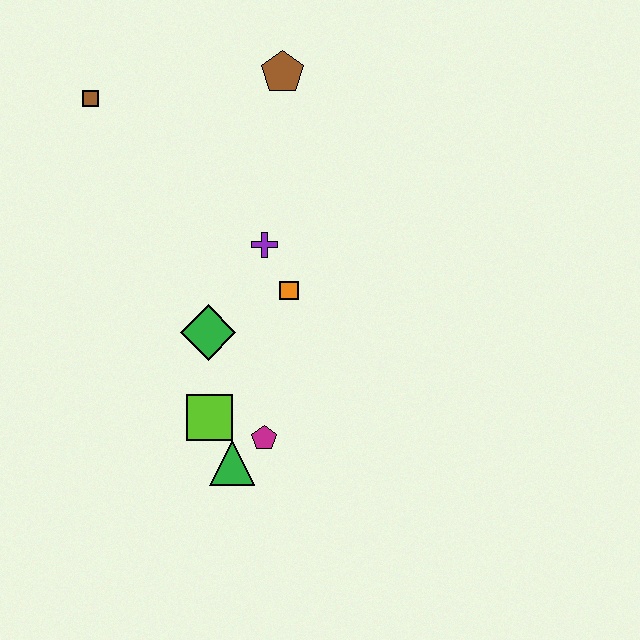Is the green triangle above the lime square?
No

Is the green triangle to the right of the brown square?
Yes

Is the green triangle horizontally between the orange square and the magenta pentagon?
No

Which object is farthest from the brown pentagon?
The green triangle is farthest from the brown pentagon.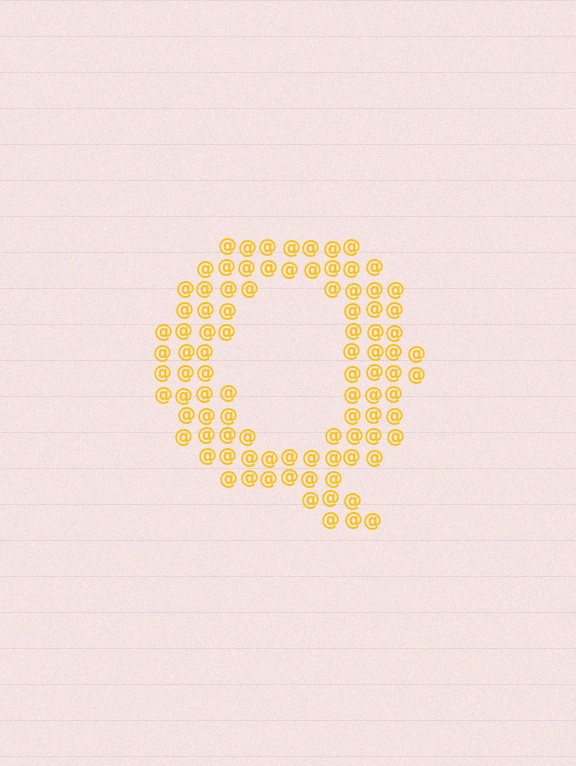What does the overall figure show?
The overall figure shows the letter Q.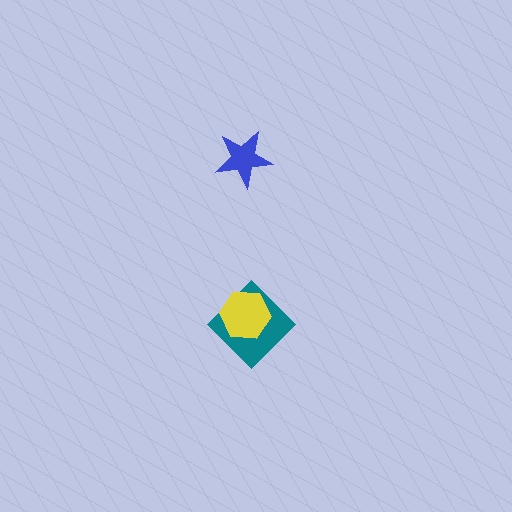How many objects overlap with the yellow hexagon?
1 object overlaps with the yellow hexagon.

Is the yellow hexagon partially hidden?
No, no other shape covers it.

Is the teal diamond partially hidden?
Yes, it is partially covered by another shape.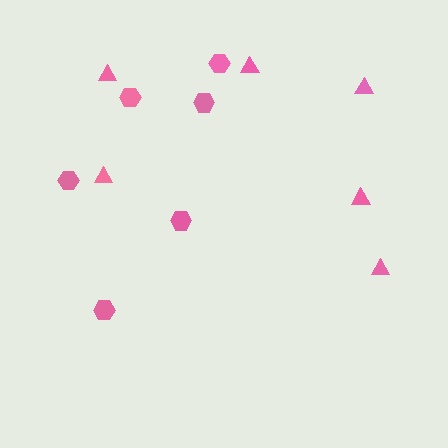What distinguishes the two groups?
There are 2 groups: one group of triangles (6) and one group of hexagons (6).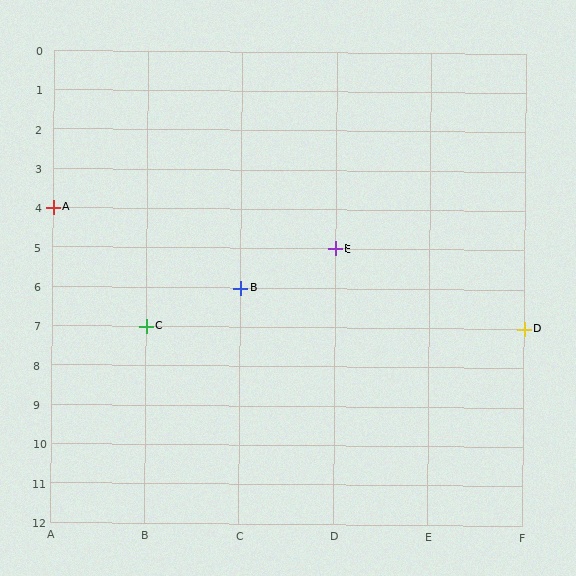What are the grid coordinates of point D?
Point D is at grid coordinates (F, 7).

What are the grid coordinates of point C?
Point C is at grid coordinates (B, 7).